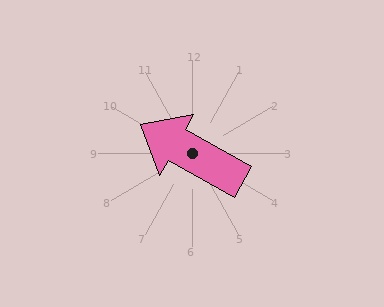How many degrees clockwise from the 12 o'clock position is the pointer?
Approximately 299 degrees.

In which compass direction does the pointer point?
Northwest.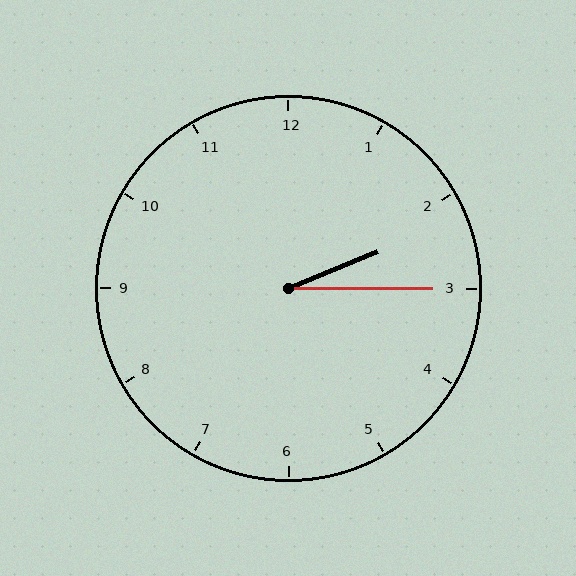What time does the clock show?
2:15.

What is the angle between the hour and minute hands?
Approximately 22 degrees.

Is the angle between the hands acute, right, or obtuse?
It is acute.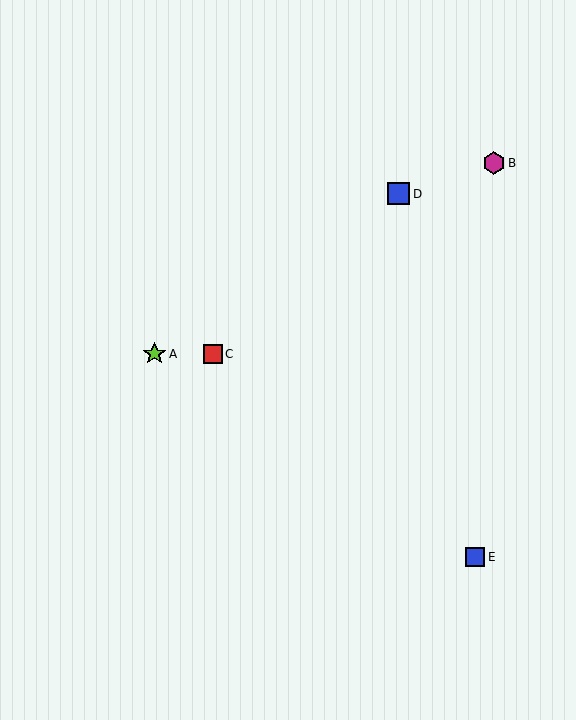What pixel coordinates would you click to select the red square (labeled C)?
Click at (213, 354) to select the red square C.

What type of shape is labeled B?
Shape B is a magenta hexagon.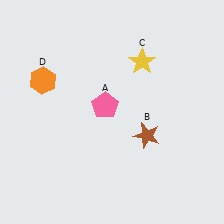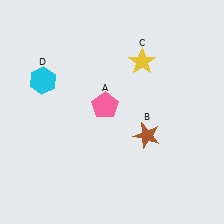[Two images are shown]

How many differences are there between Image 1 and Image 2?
There is 1 difference between the two images.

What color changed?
The hexagon (D) changed from orange in Image 1 to cyan in Image 2.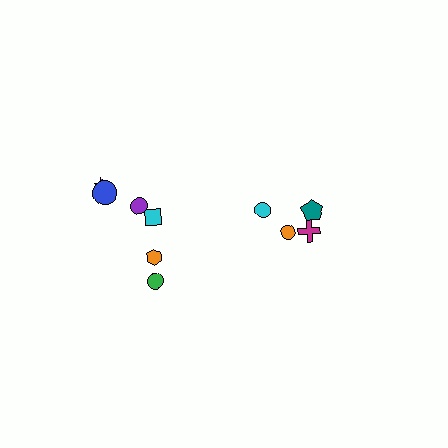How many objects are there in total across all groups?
There are 10 objects.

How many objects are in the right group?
There are 4 objects.